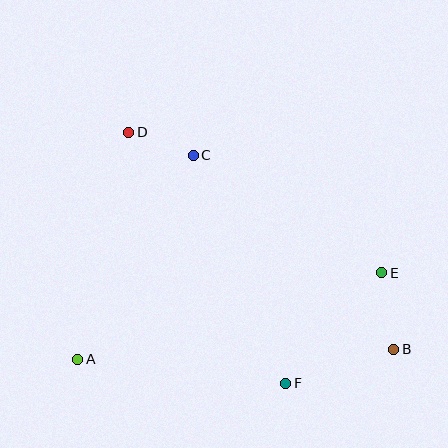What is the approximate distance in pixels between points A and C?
The distance between A and C is approximately 234 pixels.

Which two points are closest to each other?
Points C and D are closest to each other.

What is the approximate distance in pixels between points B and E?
The distance between B and E is approximately 77 pixels.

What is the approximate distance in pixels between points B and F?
The distance between B and F is approximately 113 pixels.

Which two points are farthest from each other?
Points B and D are farthest from each other.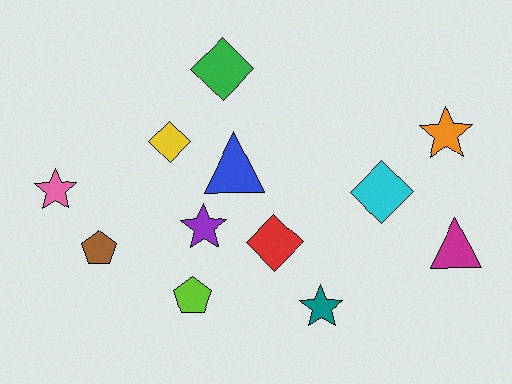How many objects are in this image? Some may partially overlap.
There are 12 objects.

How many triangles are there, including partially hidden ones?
There are 2 triangles.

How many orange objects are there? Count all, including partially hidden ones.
There is 1 orange object.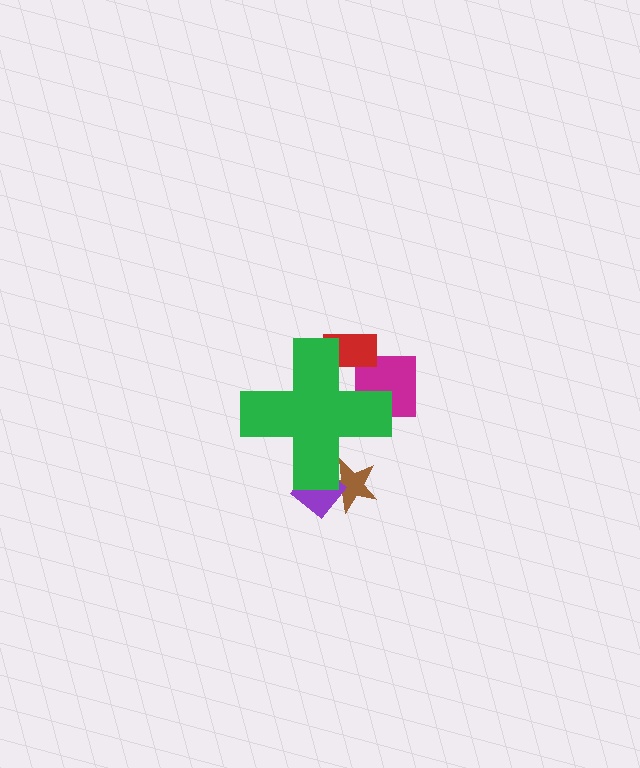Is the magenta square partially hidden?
Yes, the magenta square is partially hidden behind the green cross.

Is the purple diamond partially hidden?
Yes, the purple diamond is partially hidden behind the green cross.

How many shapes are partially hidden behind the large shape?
4 shapes are partially hidden.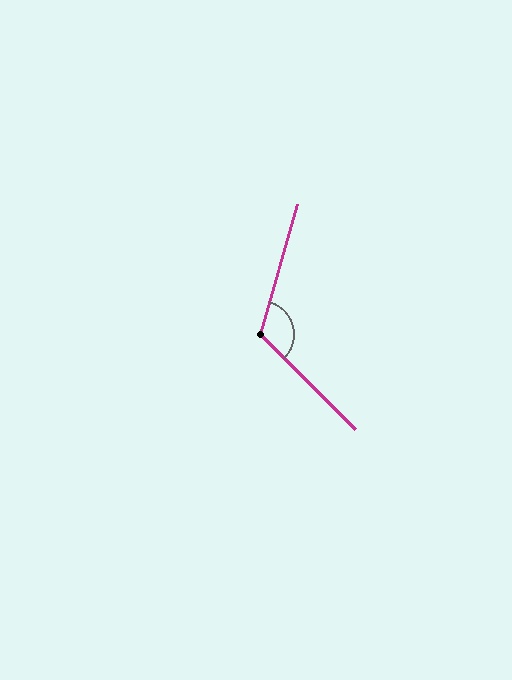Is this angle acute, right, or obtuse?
It is obtuse.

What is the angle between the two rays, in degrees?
Approximately 120 degrees.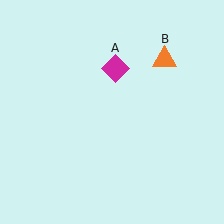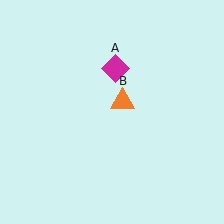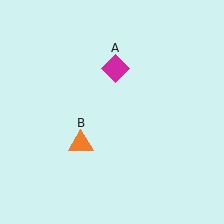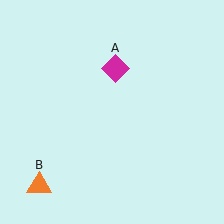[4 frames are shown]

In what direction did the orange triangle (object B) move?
The orange triangle (object B) moved down and to the left.